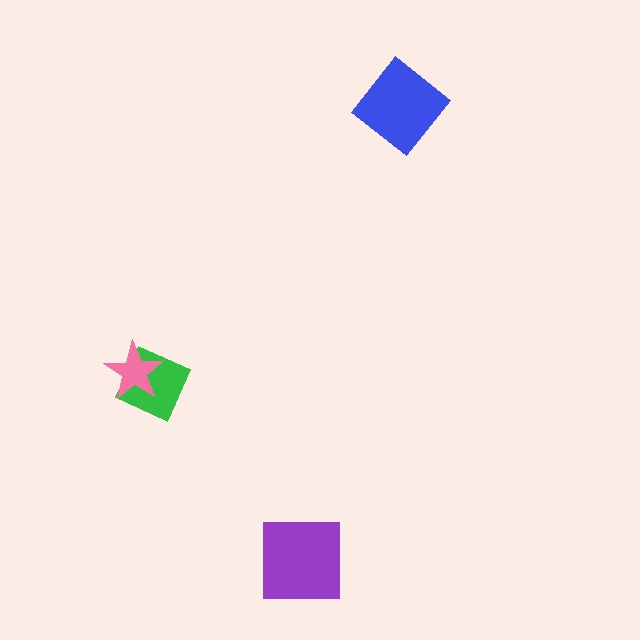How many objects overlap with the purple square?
0 objects overlap with the purple square.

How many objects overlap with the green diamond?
1 object overlaps with the green diamond.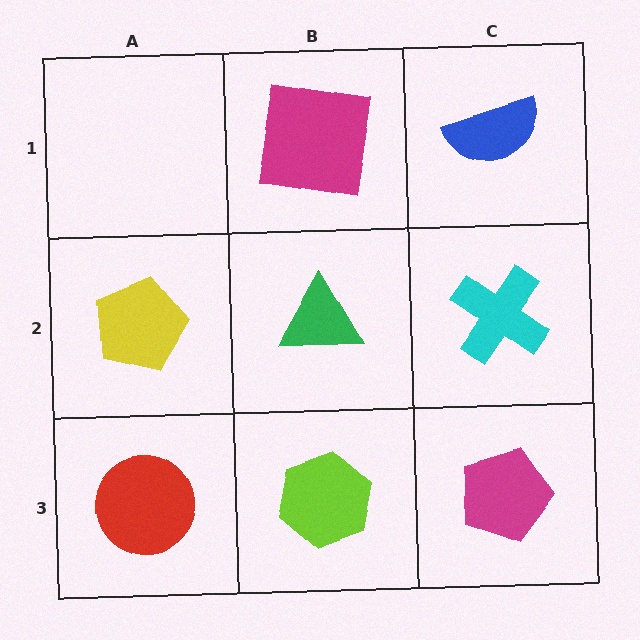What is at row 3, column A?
A red circle.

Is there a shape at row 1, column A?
No, that cell is empty.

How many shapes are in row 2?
3 shapes.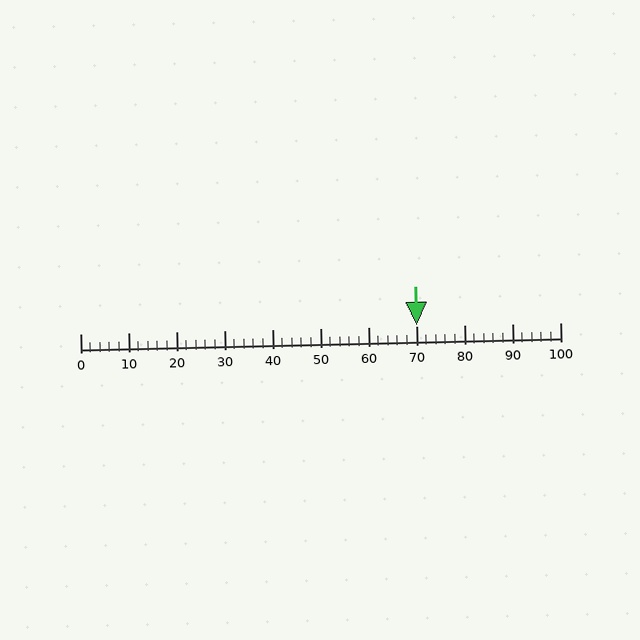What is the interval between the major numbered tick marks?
The major tick marks are spaced 10 units apart.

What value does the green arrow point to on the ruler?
The green arrow points to approximately 70.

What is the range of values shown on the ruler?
The ruler shows values from 0 to 100.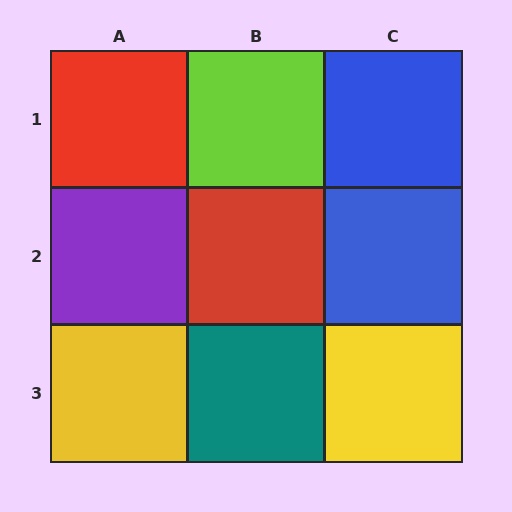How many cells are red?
2 cells are red.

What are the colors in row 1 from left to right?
Red, lime, blue.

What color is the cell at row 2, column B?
Red.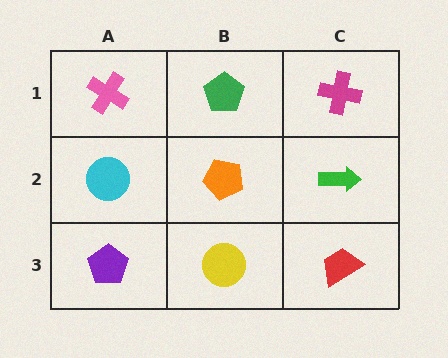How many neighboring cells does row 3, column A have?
2.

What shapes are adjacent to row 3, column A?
A cyan circle (row 2, column A), a yellow circle (row 3, column B).